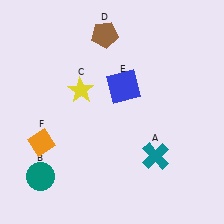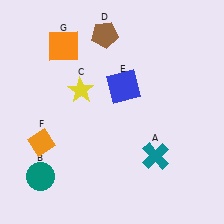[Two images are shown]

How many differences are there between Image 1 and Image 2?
There is 1 difference between the two images.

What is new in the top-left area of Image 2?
An orange square (G) was added in the top-left area of Image 2.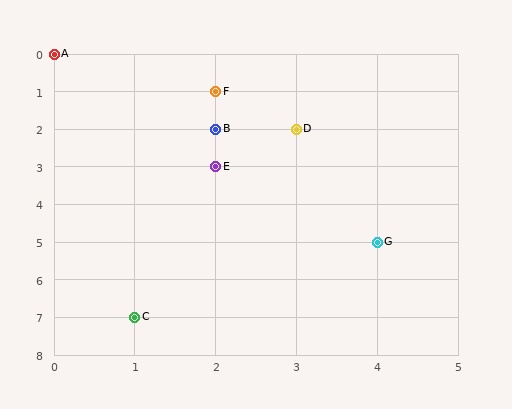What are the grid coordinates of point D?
Point D is at grid coordinates (3, 2).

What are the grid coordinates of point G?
Point G is at grid coordinates (4, 5).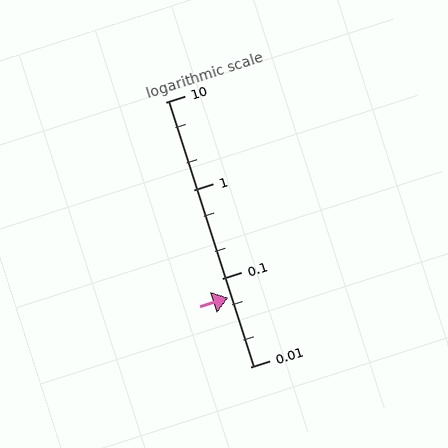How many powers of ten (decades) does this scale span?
The scale spans 3 decades, from 0.01 to 10.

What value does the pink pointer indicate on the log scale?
The pointer indicates approximately 0.061.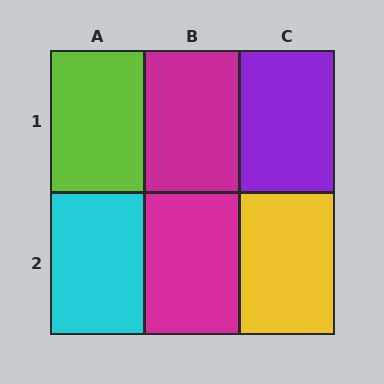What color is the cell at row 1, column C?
Purple.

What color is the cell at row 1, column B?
Magenta.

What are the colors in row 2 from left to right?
Cyan, magenta, yellow.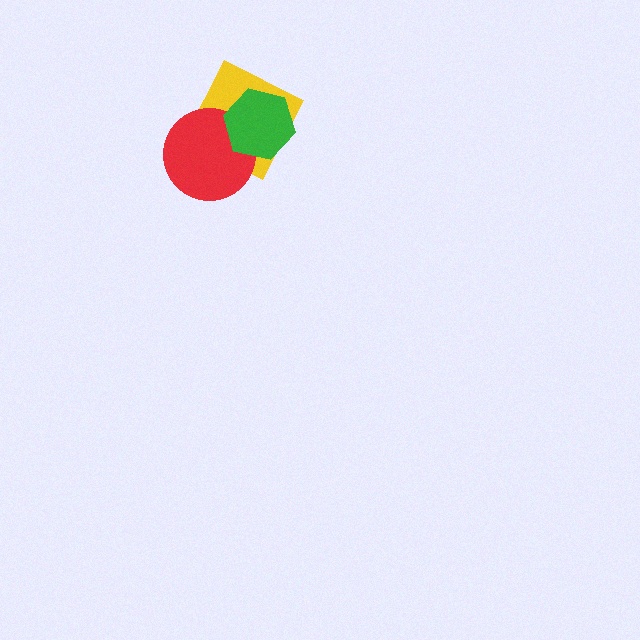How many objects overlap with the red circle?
2 objects overlap with the red circle.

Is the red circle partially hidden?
Yes, it is partially covered by another shape.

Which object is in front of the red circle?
The green hexagon is in front of the red circle.